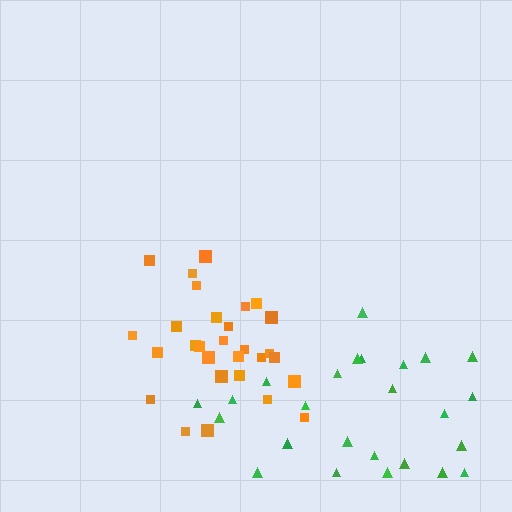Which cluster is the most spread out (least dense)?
Green.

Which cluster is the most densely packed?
Orange.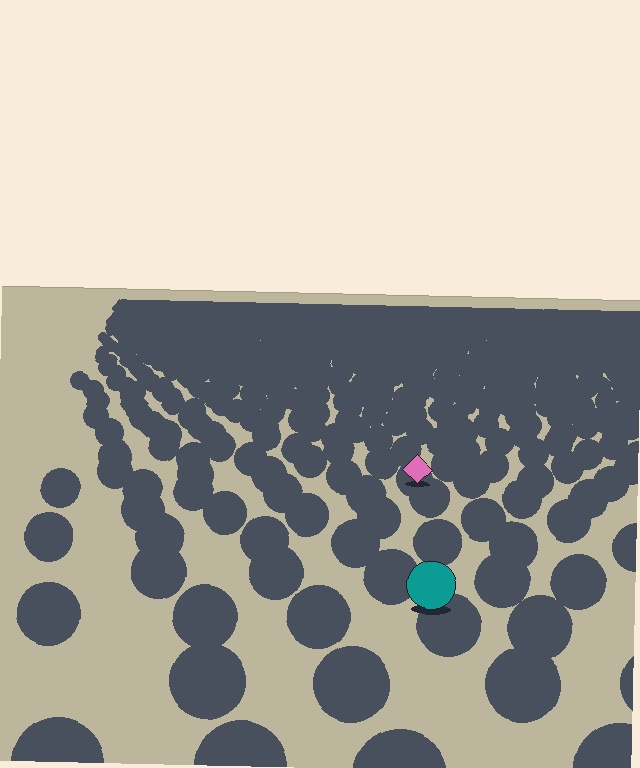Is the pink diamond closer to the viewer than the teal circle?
No. The teal circle is closer — you can tell from the texture gradient: the ground texture is coarser near it.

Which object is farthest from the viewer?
The pink diamond is farthest from the viewer. It appears smaller and the ground texture around it is denser.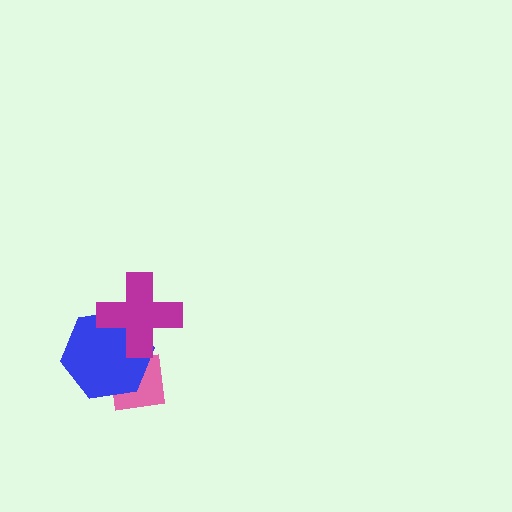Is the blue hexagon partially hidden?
Yes, it is partially covered by another shape.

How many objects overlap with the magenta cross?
2 objects overlap with the magenta cross.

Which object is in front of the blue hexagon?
The magenta cross is in front of the blue hexagon.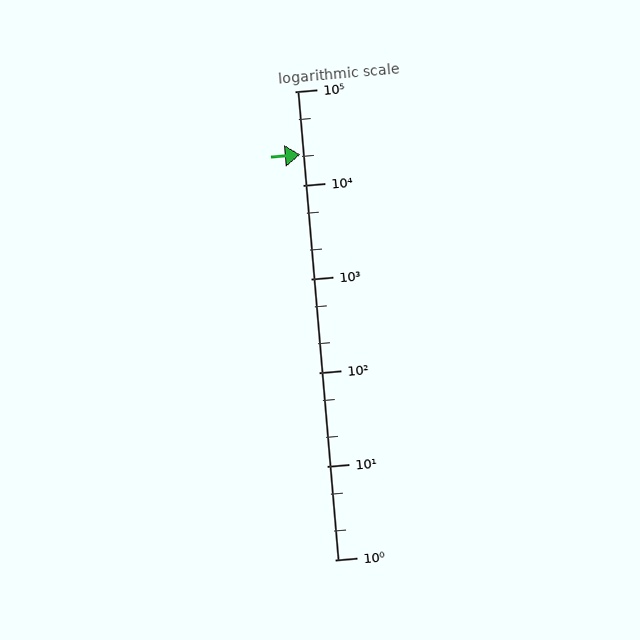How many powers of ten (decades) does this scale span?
The scale spans 5 decades, from 1 to 100000.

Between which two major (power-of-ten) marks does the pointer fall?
The pointer is between 10000 and 100000.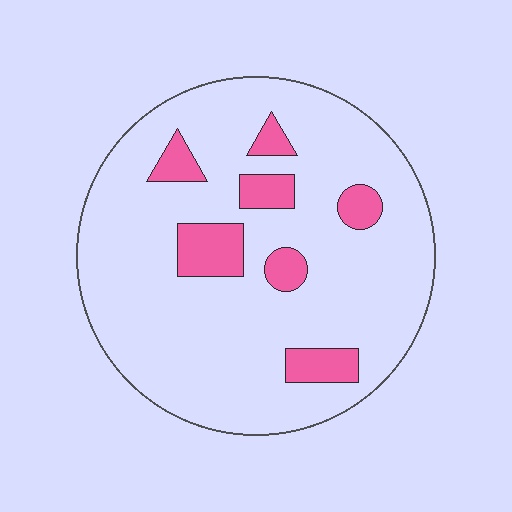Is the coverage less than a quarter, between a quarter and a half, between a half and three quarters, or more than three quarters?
Less than a quarter.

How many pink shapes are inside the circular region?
7.